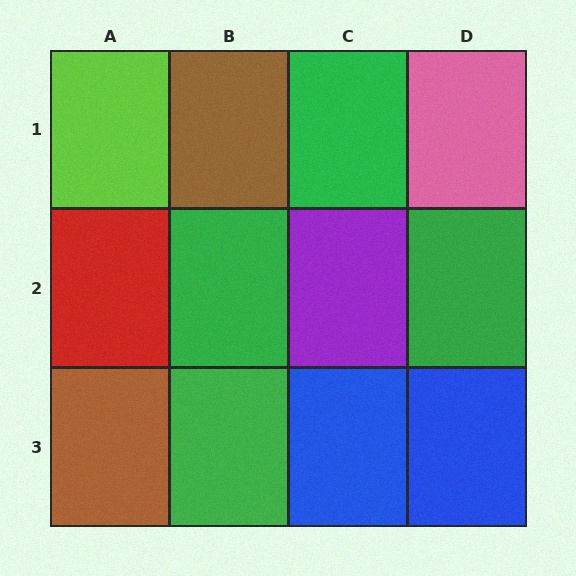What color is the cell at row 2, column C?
Purple.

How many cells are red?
1 cell is red.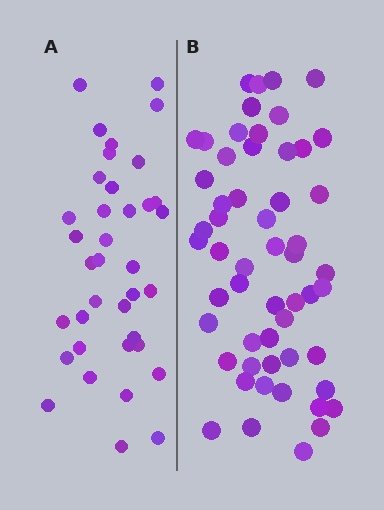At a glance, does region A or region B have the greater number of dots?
Region B (the right region) has more dots.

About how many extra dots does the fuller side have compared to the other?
Region B has approximately 20 more dots than region A.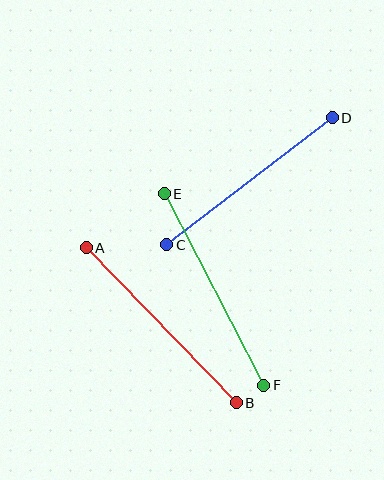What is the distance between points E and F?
The distance is approximately 216 pixels.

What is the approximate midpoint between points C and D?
The midpoint is at approximately (249, 181) pixels.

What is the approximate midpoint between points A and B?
The midpoint is at approximately (161, 325) pixels.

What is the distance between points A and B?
The distance is approximately 216 pixels.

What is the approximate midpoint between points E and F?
The midpoint is at approximately (214, 290) pixels.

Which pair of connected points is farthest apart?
Points E and F are farthest apart.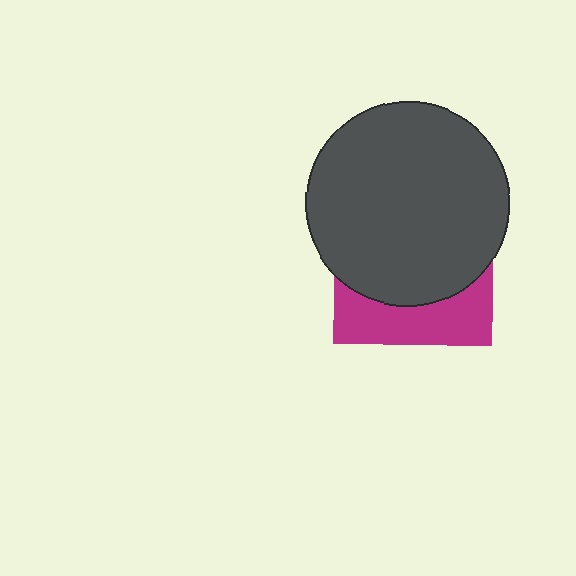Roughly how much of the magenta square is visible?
A small part of it is visible (roughly 32%).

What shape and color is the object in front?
The object in front is a dark gray circle.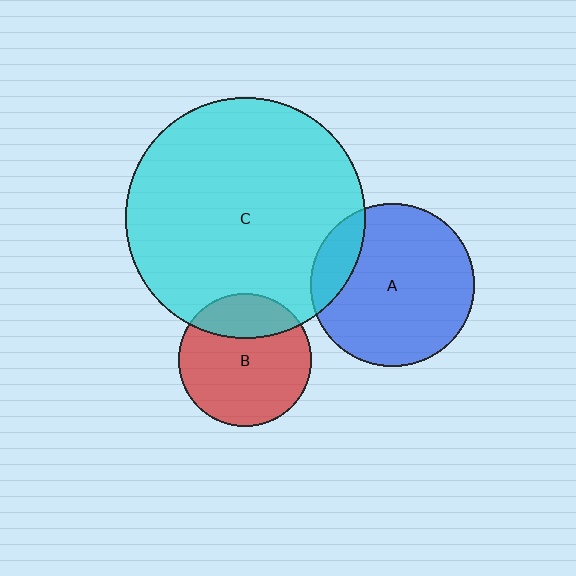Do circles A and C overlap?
Yes.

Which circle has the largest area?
Circle C (cyan).